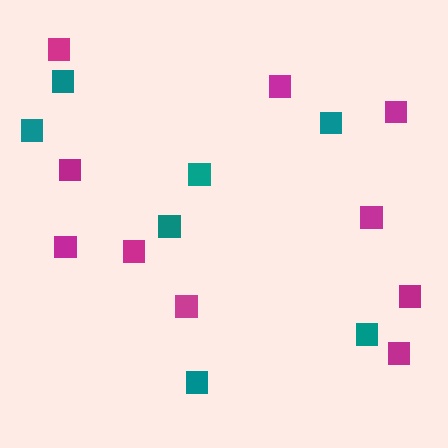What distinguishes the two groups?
There are 2 groups: one group of magenta squares (10) and one group of teal squares (7).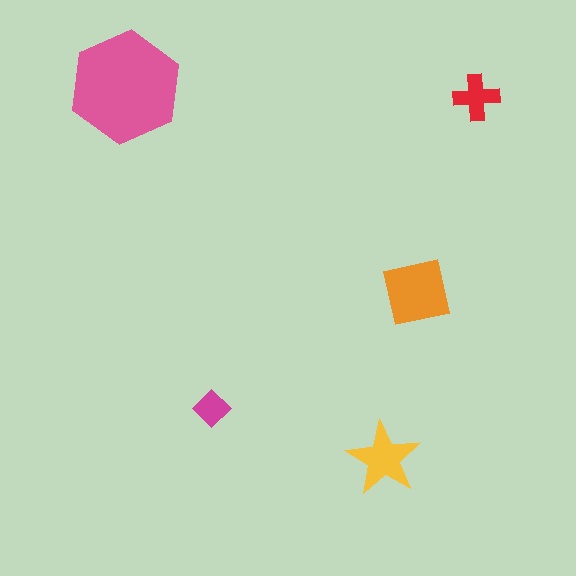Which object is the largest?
The pink hexagon.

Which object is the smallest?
The magenta diamond.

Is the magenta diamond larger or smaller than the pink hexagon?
Smaller.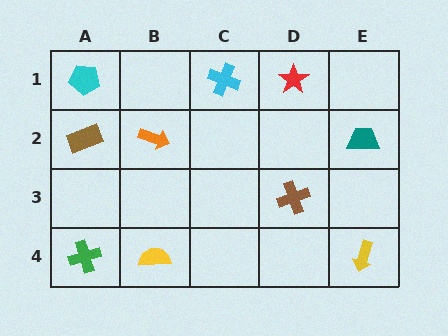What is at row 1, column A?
A cyan pentagon.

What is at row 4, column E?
A yellow arrow.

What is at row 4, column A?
A green cross.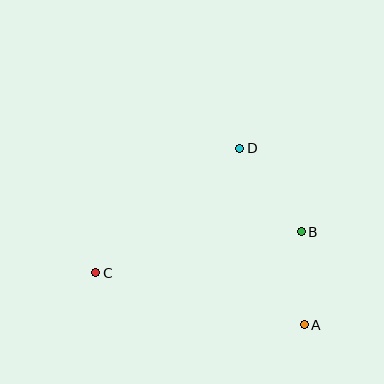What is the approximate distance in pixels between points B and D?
The distance between B and D is approximately 103 pixels.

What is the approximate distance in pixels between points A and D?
The distance between A and D is approximately 188 pixels.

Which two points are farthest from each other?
Points A and C are farthest from each other.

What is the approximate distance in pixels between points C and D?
The distance between C and D is approximately 190 pixels.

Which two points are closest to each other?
Points A and B are closest to each other.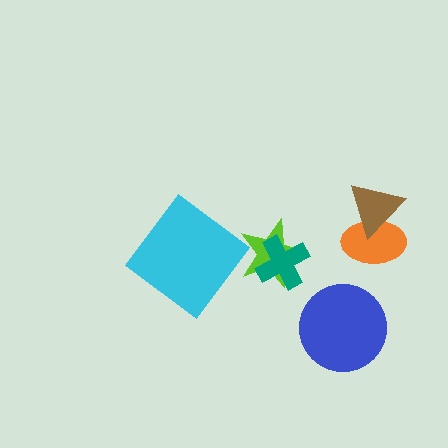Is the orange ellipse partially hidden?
Yes, it is partially covered by another shape.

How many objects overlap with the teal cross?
1 object overlaps with the teal cross.